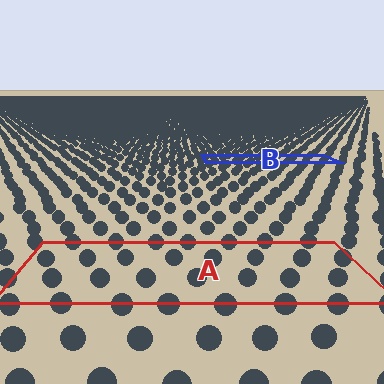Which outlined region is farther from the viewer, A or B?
Region B is farther from the viewer — the texture elements inside it appear smaller and more densely packed.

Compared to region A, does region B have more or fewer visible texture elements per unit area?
Region B has more texture elements per unit area — they are packed more densely because it is farther away.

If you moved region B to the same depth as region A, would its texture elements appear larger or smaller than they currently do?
They would appear larger. At a closer depth, the same texture elements are projected at a bigger on-screen size.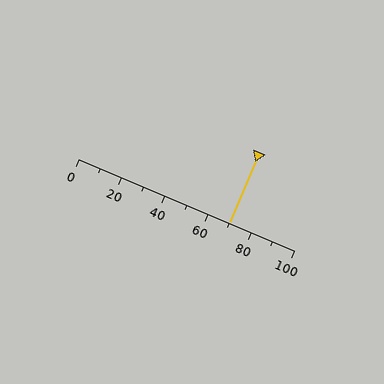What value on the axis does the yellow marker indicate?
The marker indicates approximately 70.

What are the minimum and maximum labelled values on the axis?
The axis runs from 0 to 100.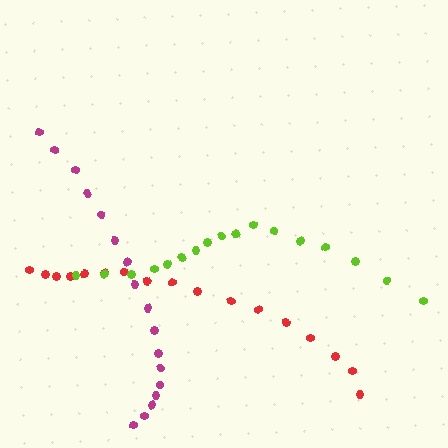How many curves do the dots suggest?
There are 3 distinct paths.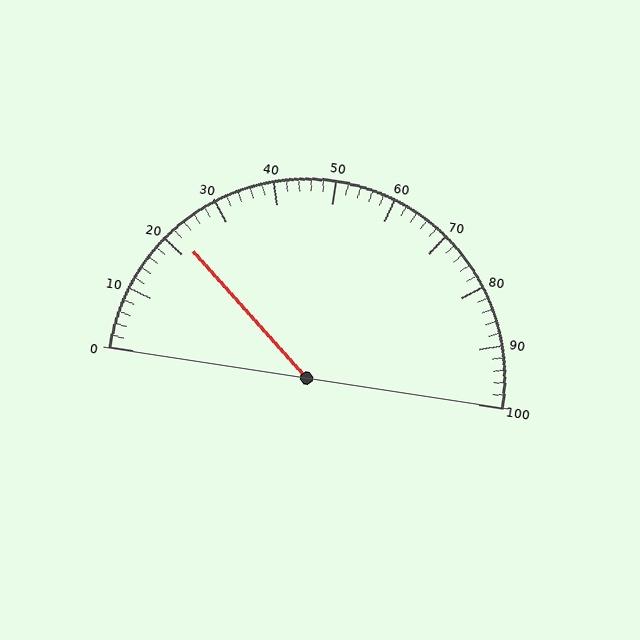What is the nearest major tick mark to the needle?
The nearest major tick mark is 20.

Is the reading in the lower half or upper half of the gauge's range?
The reading is in the lower half of the range (0 to 100).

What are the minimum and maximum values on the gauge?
The gauge ranges from 0 to 100.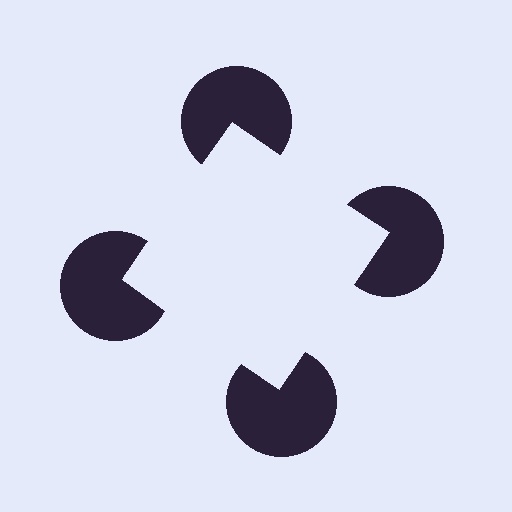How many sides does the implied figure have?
4 sides.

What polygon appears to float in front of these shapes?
An illusory square — its edges are inferred from the aligned wedge cuts in the pac-man discs, not physically drawn.